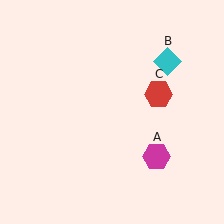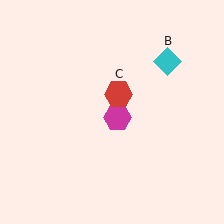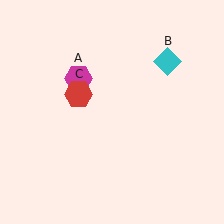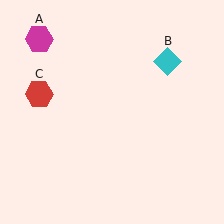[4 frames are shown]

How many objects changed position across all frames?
2 objects changed position: magenta hexagon (object A), red hexagon (object C).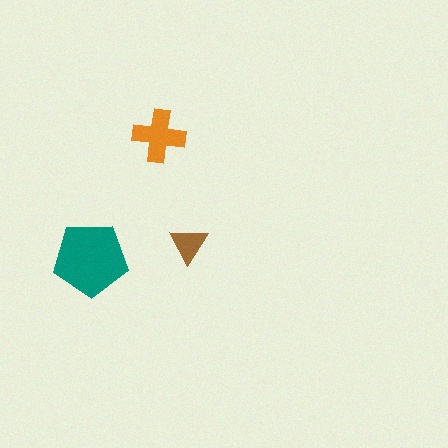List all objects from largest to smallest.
The teal pentagon, the orange cross, the brown triangle.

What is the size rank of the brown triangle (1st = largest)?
3rd.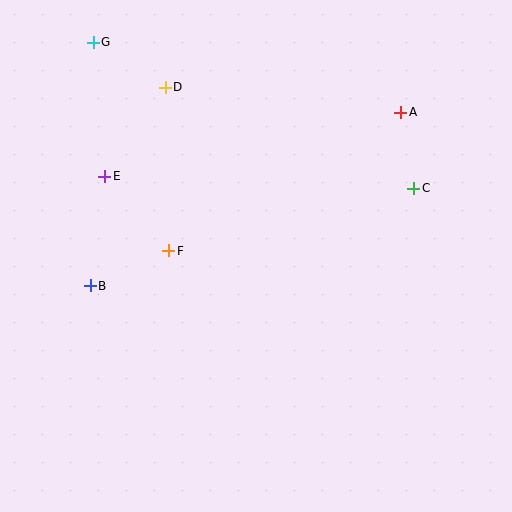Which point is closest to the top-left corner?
Point G is closest to the top-left corner.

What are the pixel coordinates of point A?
Point A is at (401, 112).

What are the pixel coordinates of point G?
Point G is at (93, 42).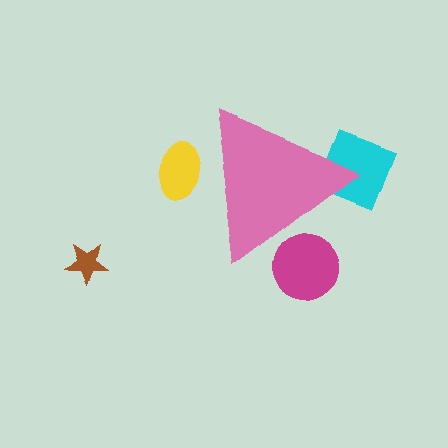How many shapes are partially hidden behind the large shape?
3 shapes are partially hidden.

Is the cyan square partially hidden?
Yes, the cyan square is partially hidden behind the pink triangle.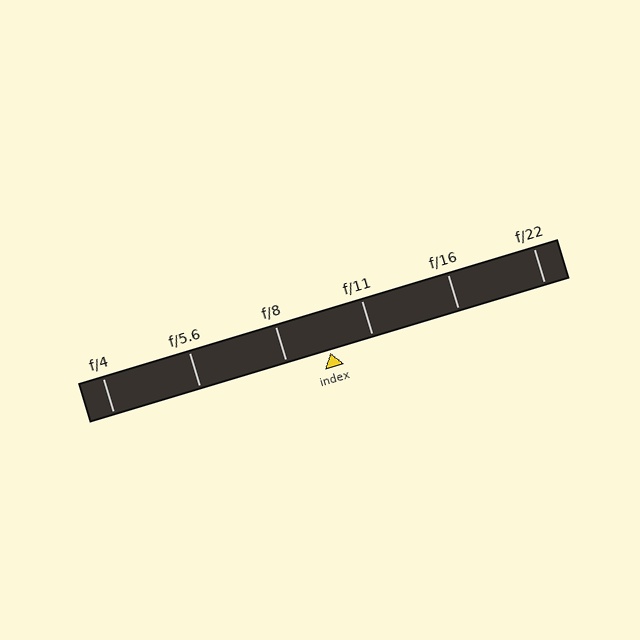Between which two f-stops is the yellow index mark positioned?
The index mark is between f/8 and f/11.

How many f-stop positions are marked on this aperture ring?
There are 6 f-stop positions marked.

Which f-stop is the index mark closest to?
The index mark is closest to f/11.